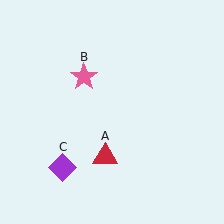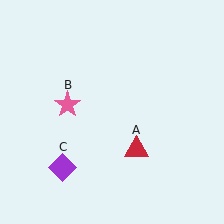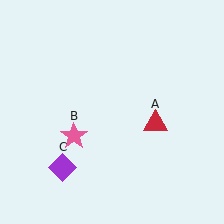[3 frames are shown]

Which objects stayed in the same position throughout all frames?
Purple diamond (object C) remained stationary.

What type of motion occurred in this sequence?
The red triangle (object A), pink star (object B) rotated counterclockwise around the center of the scene.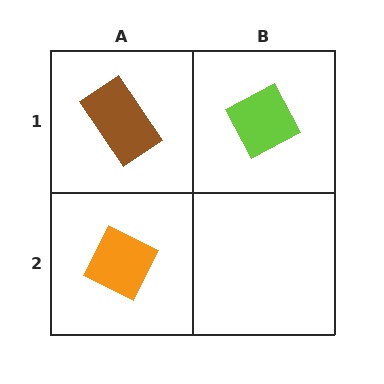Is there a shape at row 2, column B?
No, that cell is empty.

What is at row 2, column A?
An orange diamond.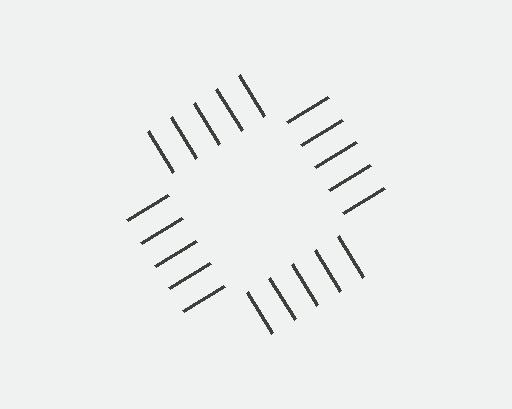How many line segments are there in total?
20 — 5 along each of the 4 edges.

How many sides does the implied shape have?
4 sides — the line-ends trace a square.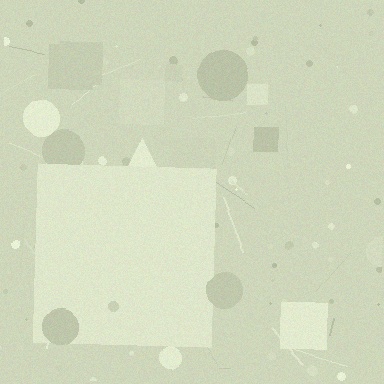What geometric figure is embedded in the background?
A square is embedded in the background.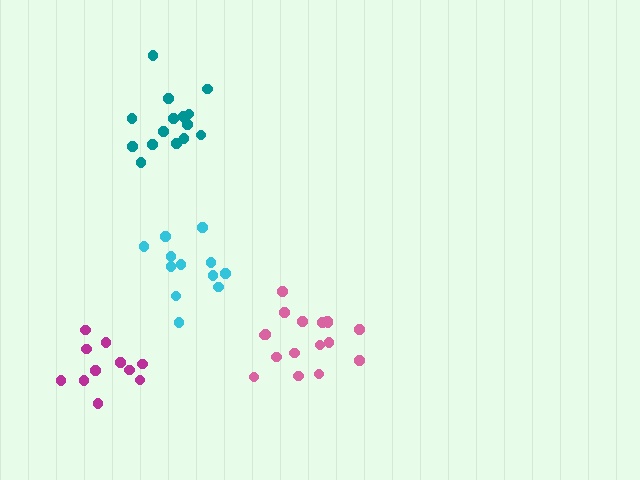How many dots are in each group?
Group 1: 11 dots, Group 2: 17 dots, Group 3: 15 dots, Group 4: 12 dots (55 total).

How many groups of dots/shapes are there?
There are 4 groups.